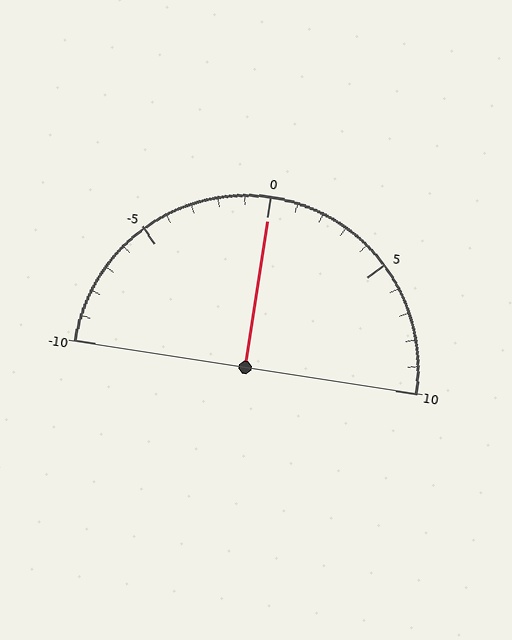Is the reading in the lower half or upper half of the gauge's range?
The reading is in the upper half of the range (-10 to 10).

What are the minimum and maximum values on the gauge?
The gauge ranges from -10 to 10.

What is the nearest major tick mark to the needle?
The nearest major tick mark is 0.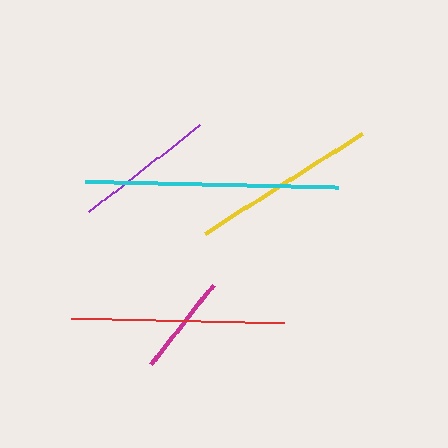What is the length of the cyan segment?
The cyan segment is approximately 254 pixels long.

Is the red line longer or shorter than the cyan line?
The cyan line is longer than the red line.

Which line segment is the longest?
The cyan line is the longest at approximately 254 pixels.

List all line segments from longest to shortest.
From longest to shortest: cyan, red, yellow, purple, magenta.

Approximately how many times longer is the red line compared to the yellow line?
The red line is approximately 1.1 times the length of the yellow line.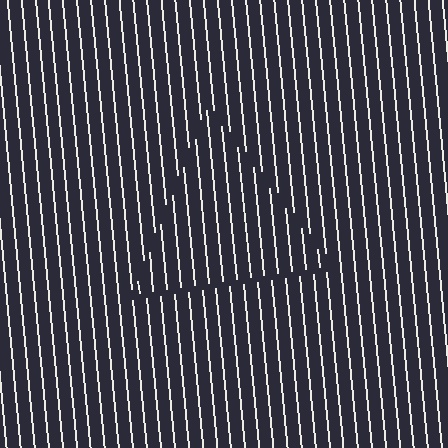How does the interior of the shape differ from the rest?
The interior of the shape contains the same grating, shifted by half a period — the contour is defined by the phase discontinuity where line-ends from the inner and outer gratings abut.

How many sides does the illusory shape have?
3 sides — the line-ends trace a triangle.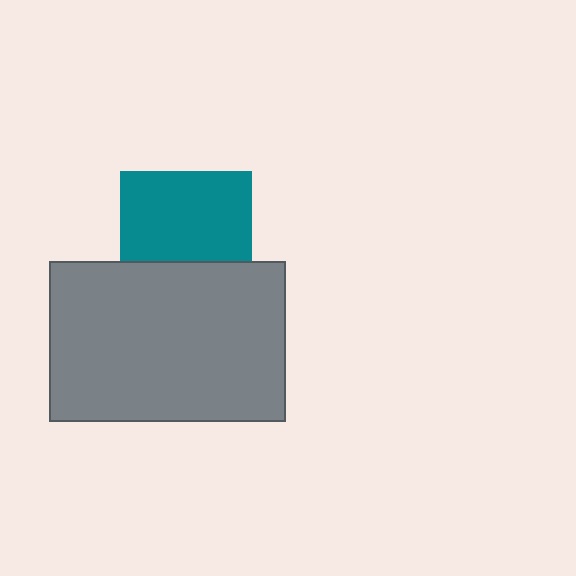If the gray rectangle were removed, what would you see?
You would see the complete teal square.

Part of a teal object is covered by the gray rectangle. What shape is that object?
It is a square.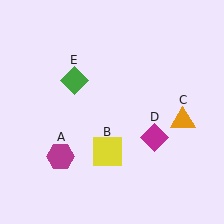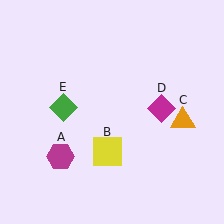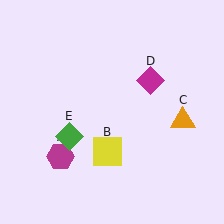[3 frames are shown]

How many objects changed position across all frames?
2 objects changed position: magenta diamond (object D), green diamond (object E).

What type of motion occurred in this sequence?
The magenta diamond (object D), green diamond (object E) rotated counterclockwise around the center of the scene.